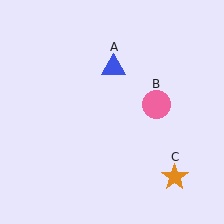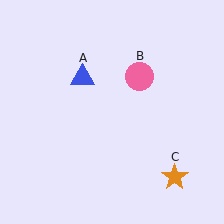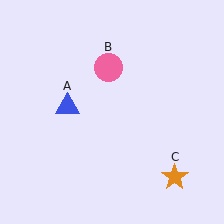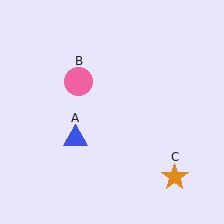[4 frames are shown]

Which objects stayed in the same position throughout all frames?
Orange star (object C) remained stationary.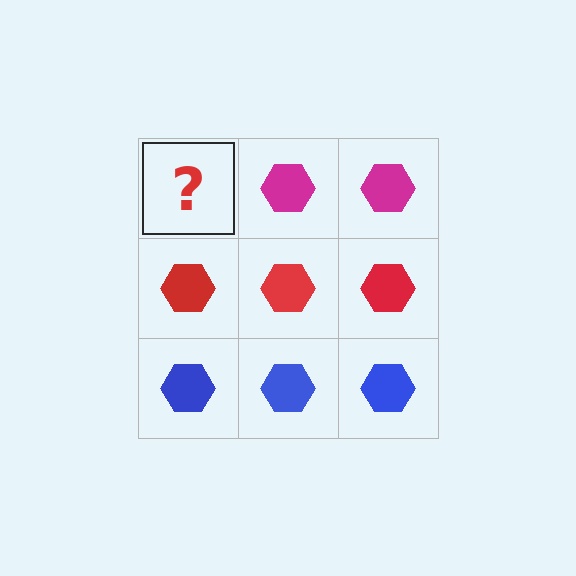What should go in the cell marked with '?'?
The missing cell should contain a magenta hexagon.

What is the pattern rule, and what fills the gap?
The rule is that each row has a consistent color. The gap should be filled with a magenta hexagon.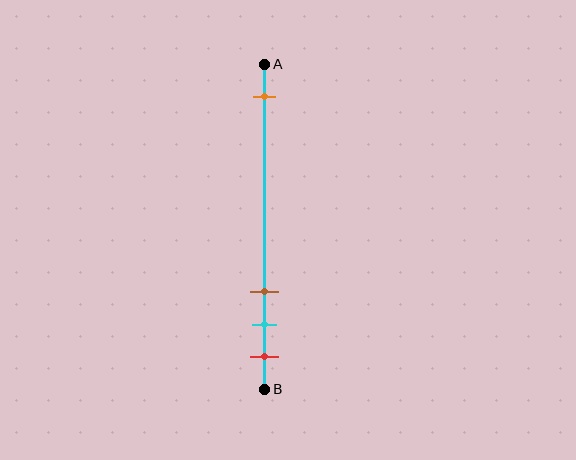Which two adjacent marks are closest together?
The cyan and red marks are the closest adjacent pair.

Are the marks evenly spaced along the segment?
No, the marks are not evenly spaced.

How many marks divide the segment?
There are 4 marks dividing the segment.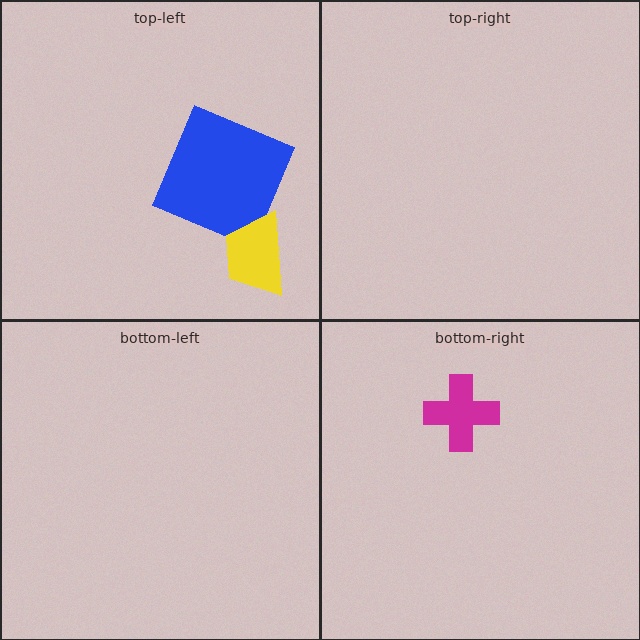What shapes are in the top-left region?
The blue square, the yellow trapezoid.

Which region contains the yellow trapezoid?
The top-left region.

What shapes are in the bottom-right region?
The magenta cross.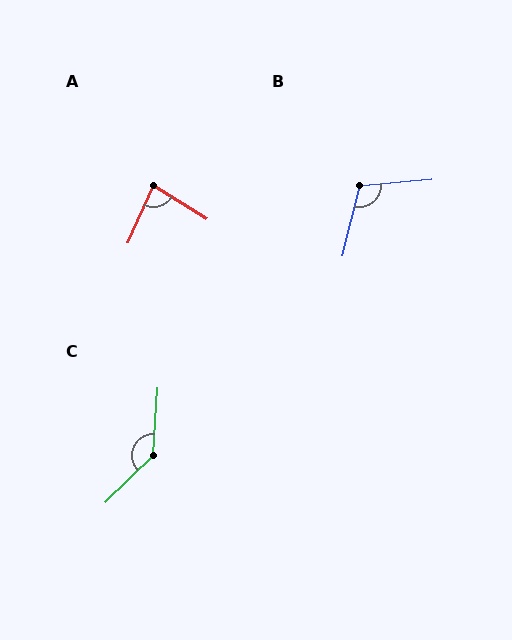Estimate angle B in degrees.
Approximately 109 degrees.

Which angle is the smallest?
A, at approximately 82 degrees.